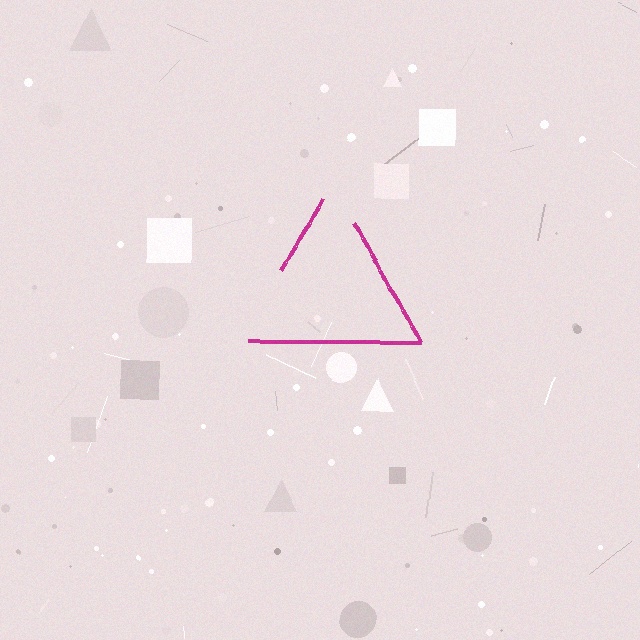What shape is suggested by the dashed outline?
The dashed outline suggests a triangle.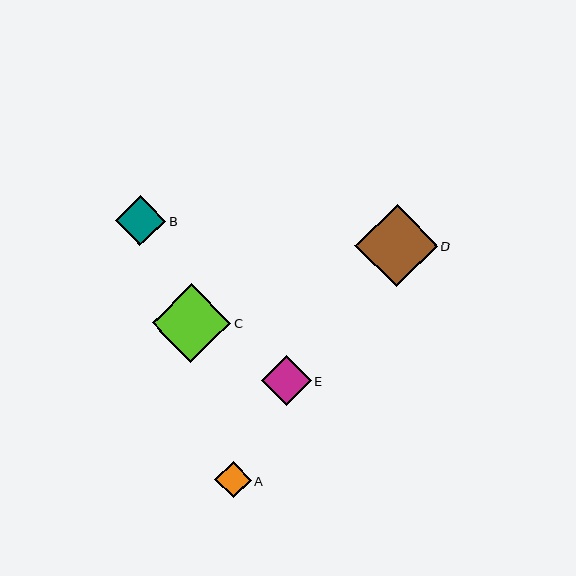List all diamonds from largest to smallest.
From largest to smallest: D, C, B, E, A.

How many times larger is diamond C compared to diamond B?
Diamond C is approximately 1.6 times the size of diamond B.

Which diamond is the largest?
Diamond D is the largest with a size of approximately 82 pixels.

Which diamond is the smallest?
Diamond A is the smallest with a size of approximately 36 pixels.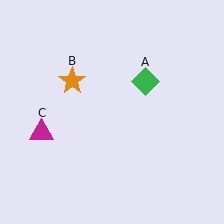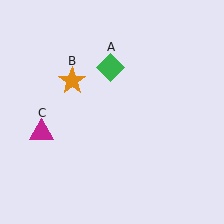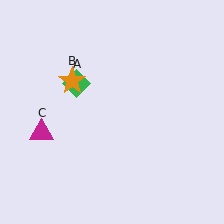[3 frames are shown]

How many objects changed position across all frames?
1 object changed position: green diamond (object A).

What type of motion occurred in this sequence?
The green diamond (object A) rotated counterclockwise around the center of the scene.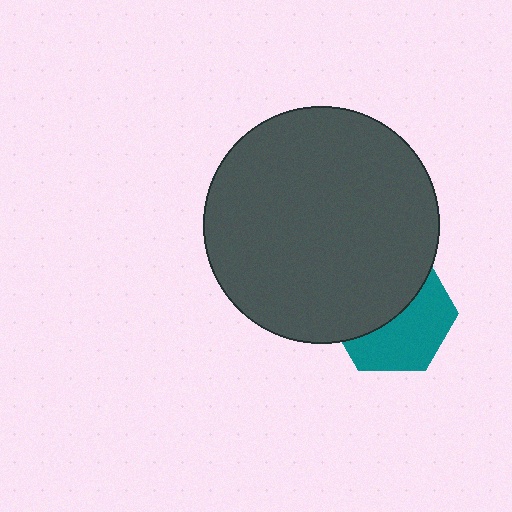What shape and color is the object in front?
The object in front is a dark gray circle.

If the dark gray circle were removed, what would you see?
You would see the complete teal hexagon.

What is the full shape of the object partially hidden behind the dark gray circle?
The partially hidden object is a teal hexagon.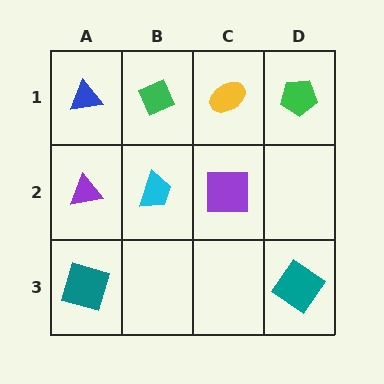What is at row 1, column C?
A yellow ellipse.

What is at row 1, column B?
A green diamond.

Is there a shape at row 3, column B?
No, that cell is empty.